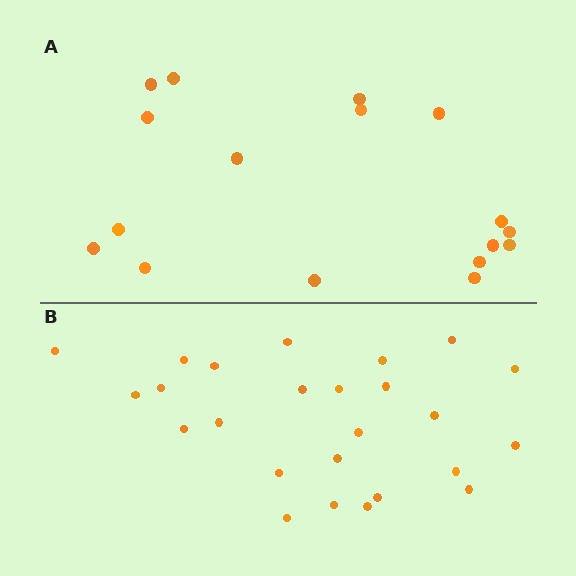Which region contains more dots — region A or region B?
Region B (the bottom region) has more dots.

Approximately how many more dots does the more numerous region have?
Region B has roughly 8 or so more dots than region A.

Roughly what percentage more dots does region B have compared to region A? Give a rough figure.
About 45% more.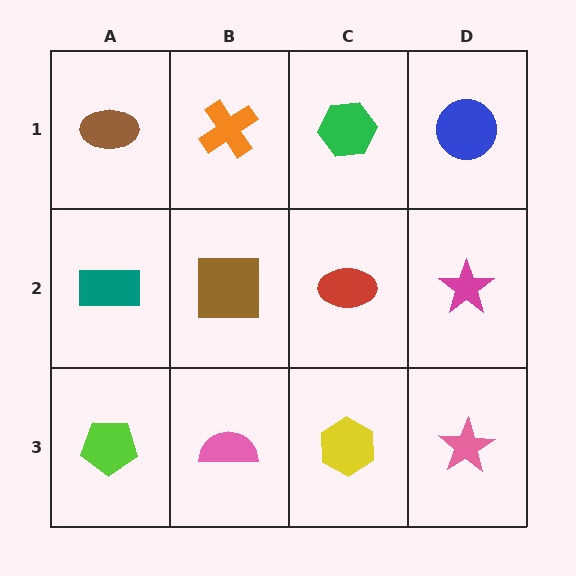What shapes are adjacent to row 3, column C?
A red ellipse (row 2, column C), a pink semicircle (row 3, column B), a pink star (row 3, column D).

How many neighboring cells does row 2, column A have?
3.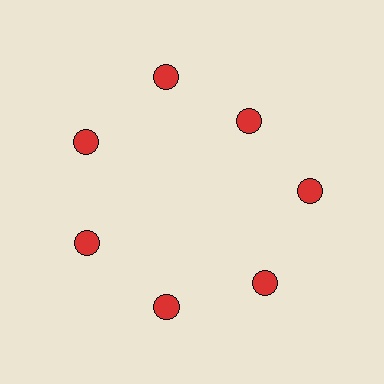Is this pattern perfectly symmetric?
No. The 7 red circles are arranged in a ring, but one element near the 1 o'clock position is pulled inward toward the center, breaking the 7-fold rotational symmetry.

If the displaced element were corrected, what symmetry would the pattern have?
It would have 7-fold rotational symmetry — the pattern would map onto itself every 51 degrees.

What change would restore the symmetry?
The symmetry would be restored by moving it outward, back onto the ring so that all 7 circles sit at equal angles and equal distance from the center.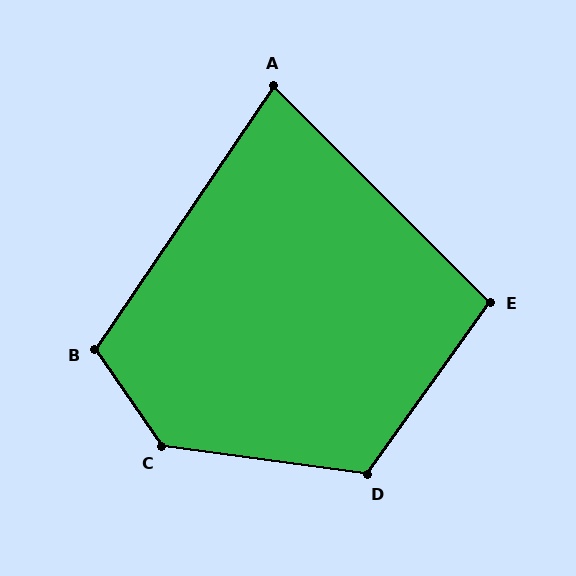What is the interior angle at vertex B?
Approximately 111 degrees (obtuse).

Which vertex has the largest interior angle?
C, at approximately 132 degrees.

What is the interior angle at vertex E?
Approximately 100 degrees (obtuse).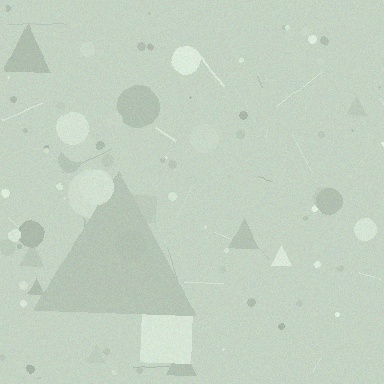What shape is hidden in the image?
A triangle is hidden in the image.